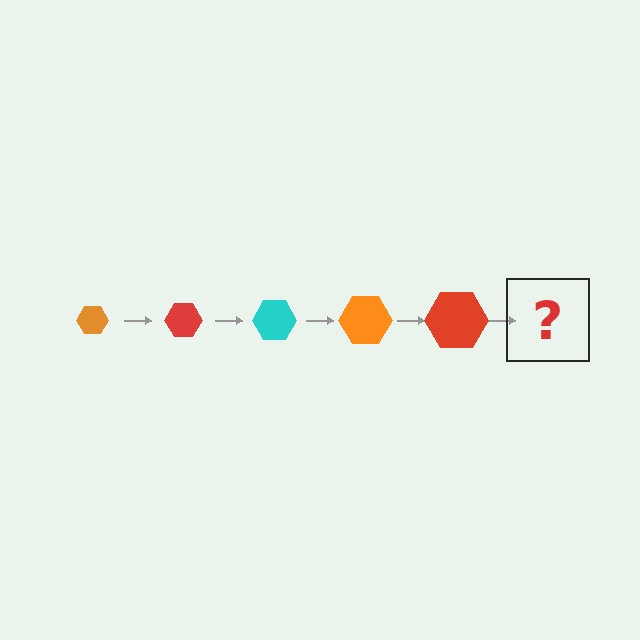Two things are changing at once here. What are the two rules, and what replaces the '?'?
The two rules are that the hexagon grows larger each step and the color cycles through orange, red, and cyan. The '?' should be a cyan hexagon, larger than the previous one.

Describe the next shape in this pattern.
It should be a cyan hexagon, larger than the previous one.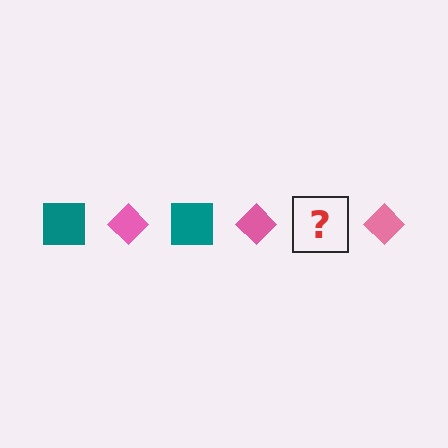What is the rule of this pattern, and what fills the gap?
The rule is that the pattern alternates between teal square and pink diamond. The gap should be filled with a teal square.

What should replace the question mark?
The question mark should be replaced with a teal square.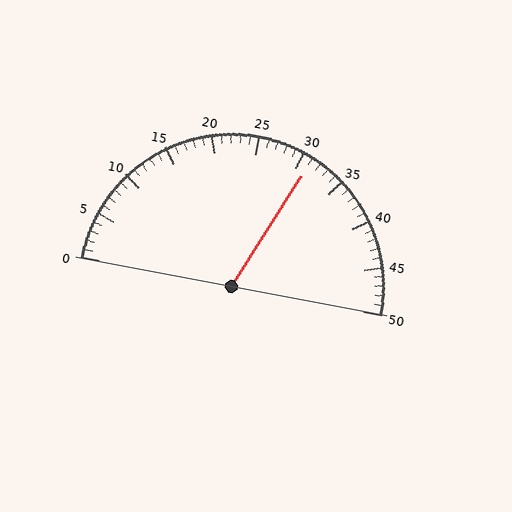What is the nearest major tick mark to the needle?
The nearest major tick mark is 30.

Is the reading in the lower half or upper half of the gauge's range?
The reading is in the upper half of the range (0 to 50).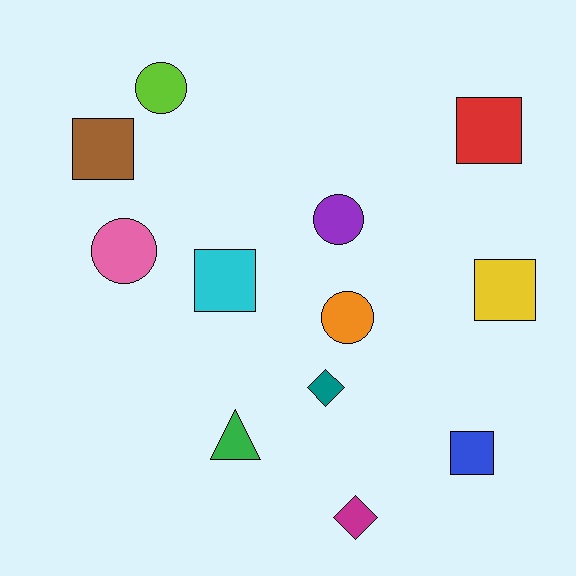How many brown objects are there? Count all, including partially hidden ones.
There is 1 brown object.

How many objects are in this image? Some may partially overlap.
There are 12 objects.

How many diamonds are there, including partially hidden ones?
There are 2 diamonds.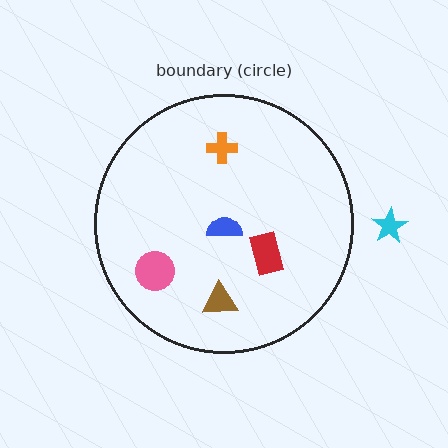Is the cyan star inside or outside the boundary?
Outside.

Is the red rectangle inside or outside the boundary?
Inside.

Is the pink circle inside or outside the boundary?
Inside.